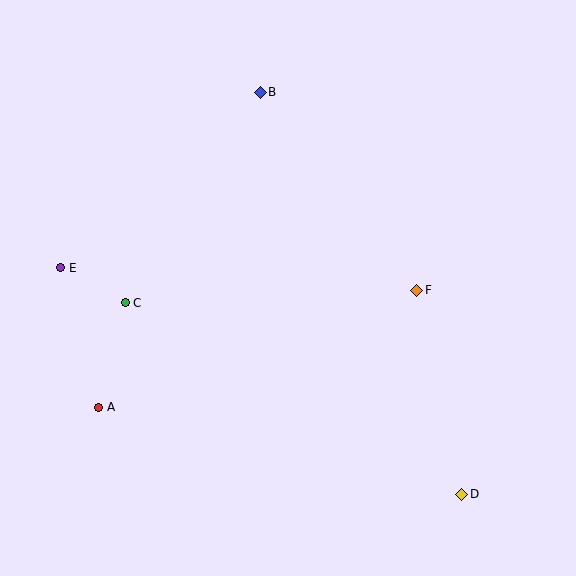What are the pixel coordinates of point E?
Point E is at (61, 268).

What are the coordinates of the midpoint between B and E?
The midpoint between B and E is at (160, 180).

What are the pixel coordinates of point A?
Point A is at (99, 407).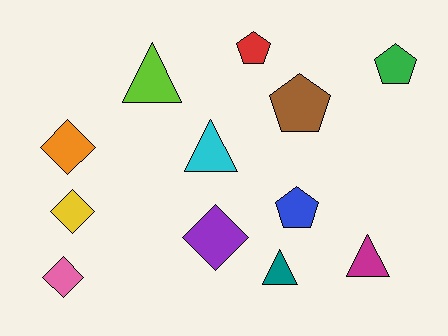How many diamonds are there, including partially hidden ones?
There are 4 diamonds.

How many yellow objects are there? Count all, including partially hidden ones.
There is 1 yellow object.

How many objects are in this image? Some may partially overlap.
There are 12 objects.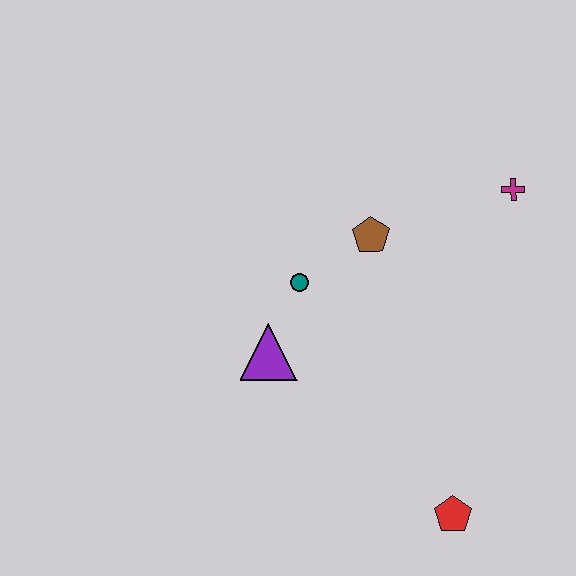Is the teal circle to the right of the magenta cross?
No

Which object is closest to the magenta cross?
The brown pentagon is closest to the magenta cross.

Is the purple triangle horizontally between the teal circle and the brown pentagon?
No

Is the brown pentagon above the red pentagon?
Yes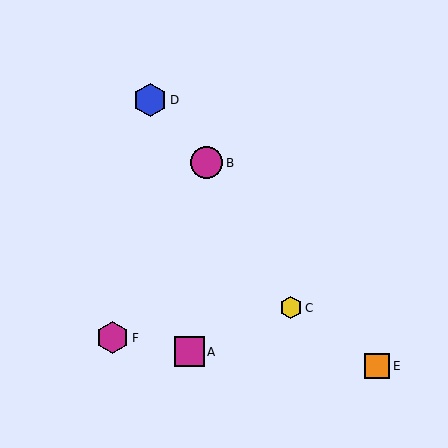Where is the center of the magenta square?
The center of the magenta square is at (189, 352).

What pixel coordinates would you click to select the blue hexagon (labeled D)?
Click at (150, 100) to select the blue hexagon D.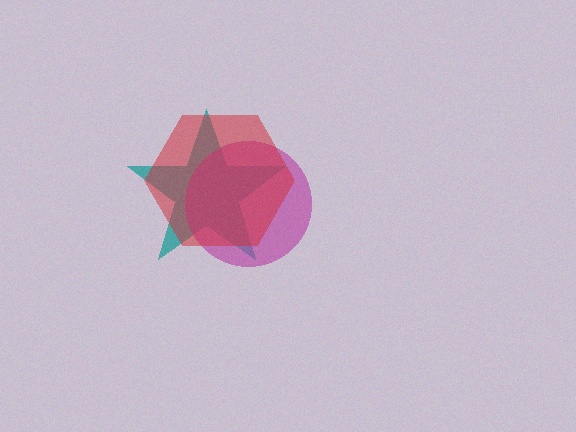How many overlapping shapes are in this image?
There are 3 overlapping shapes in the image.